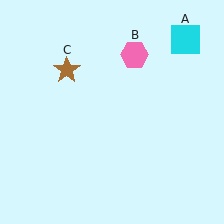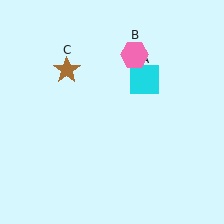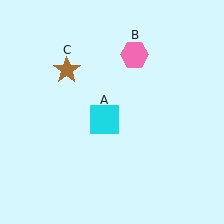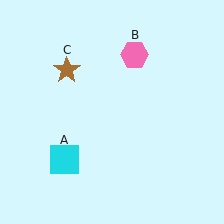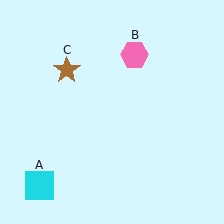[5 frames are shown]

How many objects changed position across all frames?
1 object changed position: cyan square (object A).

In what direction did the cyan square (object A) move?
The cyan square (object A) moved down and to the left.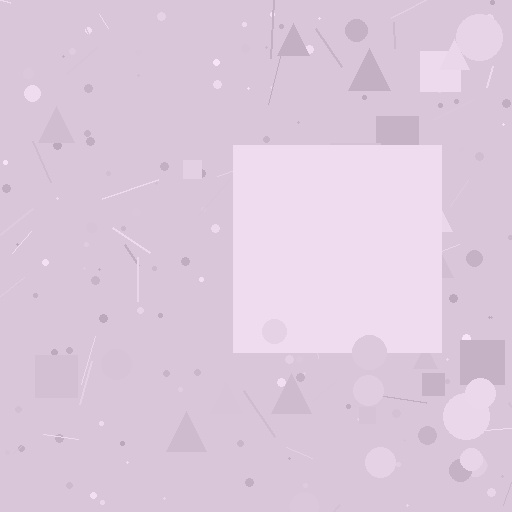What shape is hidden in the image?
A square is hidden in the image.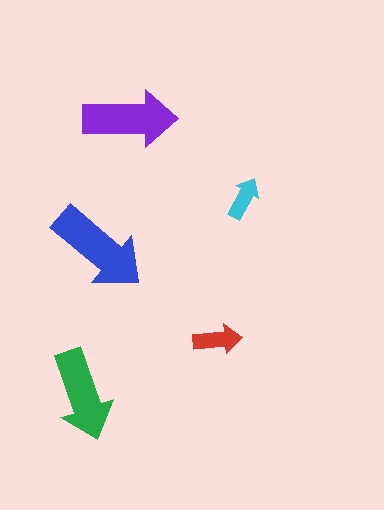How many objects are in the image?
There are 5 objects in the image.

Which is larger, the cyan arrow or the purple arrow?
The purple one.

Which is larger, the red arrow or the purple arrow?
The purple one.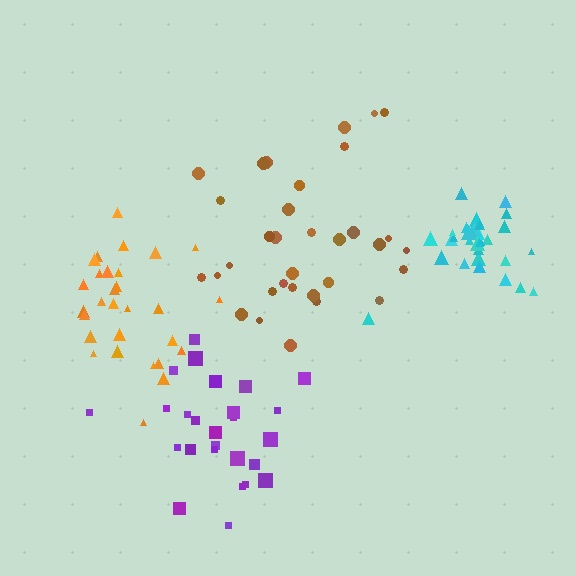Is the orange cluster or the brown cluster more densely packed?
Orange.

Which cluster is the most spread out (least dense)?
Brown.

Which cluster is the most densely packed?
Cyan.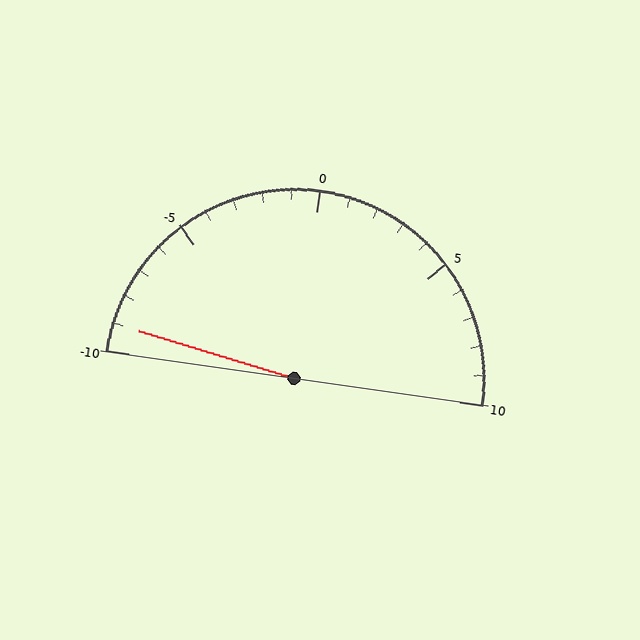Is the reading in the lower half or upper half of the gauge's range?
The reading is in the lower half of the range (-10 to 10).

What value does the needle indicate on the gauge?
The needle indicates approximately -9.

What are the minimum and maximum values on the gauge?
The gauge ranges from -10 to 10.